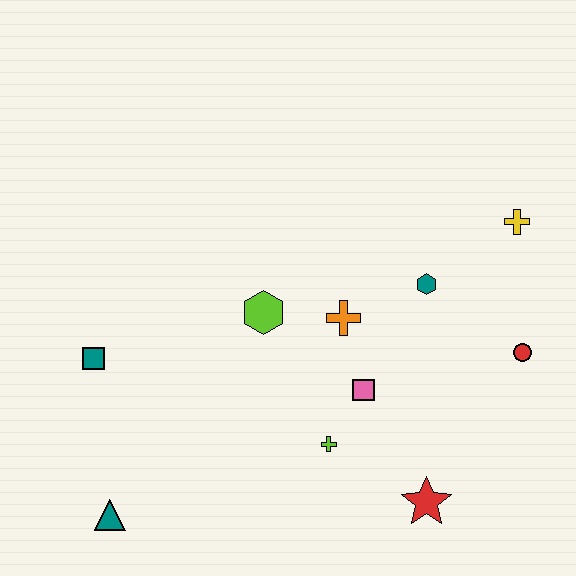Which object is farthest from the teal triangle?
The yellow cross is farthest from the teal triangle.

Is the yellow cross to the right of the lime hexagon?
Yes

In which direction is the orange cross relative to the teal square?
The orange cross is to the right of the teal square.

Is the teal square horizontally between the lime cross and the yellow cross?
No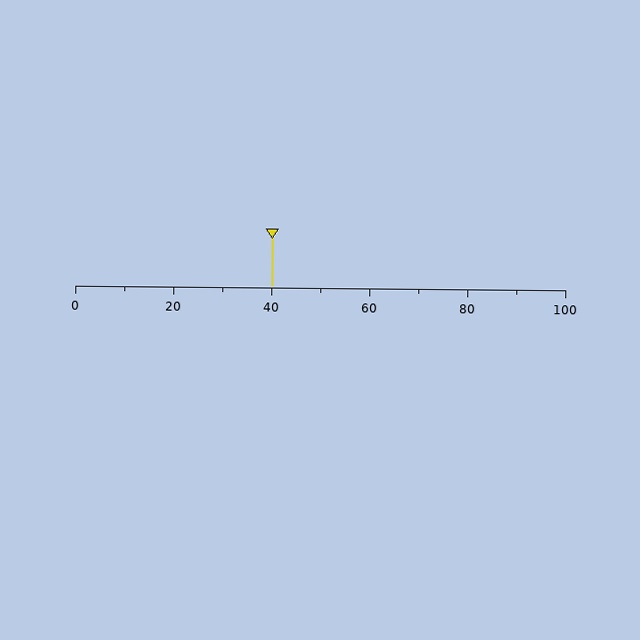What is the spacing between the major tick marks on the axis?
The major ticks are spaced 20 apart.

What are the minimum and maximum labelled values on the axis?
The axis runs from 0 to 100.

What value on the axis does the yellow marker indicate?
The marker indicates approximately 40.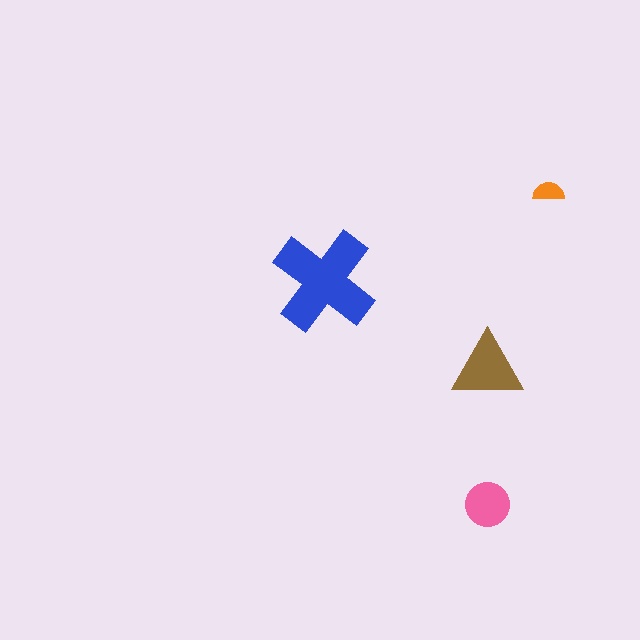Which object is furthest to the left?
The blue cross is leftmost.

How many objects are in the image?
There are 4 objects in the image.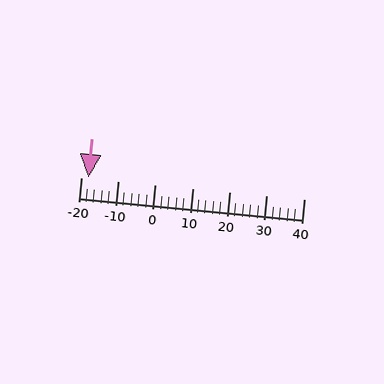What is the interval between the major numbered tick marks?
The major tick marks are spaced 10 units apart.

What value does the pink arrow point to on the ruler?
The pink arrow points to approximately -18.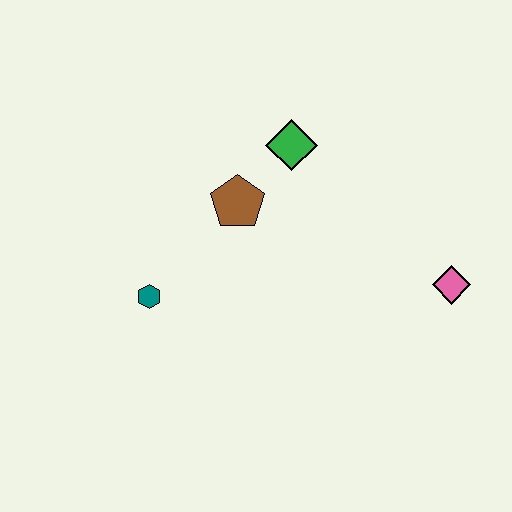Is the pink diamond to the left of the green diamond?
No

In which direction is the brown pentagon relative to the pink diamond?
The brown pentagon is to the left of the pink diamond.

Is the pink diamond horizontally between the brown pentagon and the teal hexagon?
No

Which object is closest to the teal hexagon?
The brown pentagon is closest to the teal hexagon.